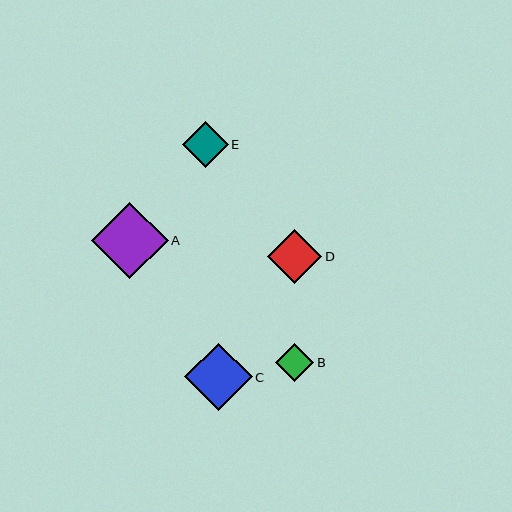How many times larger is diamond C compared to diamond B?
Diamond C is approximately 1.8 times the size of diamond B.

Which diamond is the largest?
Diamond A is the largest with a size of approximately 77 pixels.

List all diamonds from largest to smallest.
From largest to smallest: A, C, D, E, B.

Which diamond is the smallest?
Diamond B is the smallest with a size of approximately 38 pixels.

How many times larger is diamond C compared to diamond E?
Diamond C is approximately 1.5 times the size of diamond E.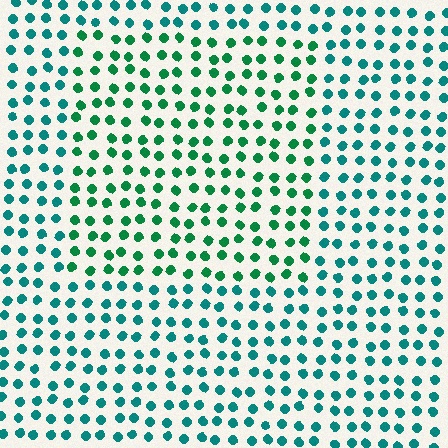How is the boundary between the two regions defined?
The boundary is defined purely by a slight shift in hue (about 30 degrees). Spacing, size, and orientation are identical on both sides.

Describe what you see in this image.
The image is filled with small teal elements in a uniform arrangement. A rectangle-shaped region is visible where the elements are tinted to a slightly different hue, forming a subtle color boundary.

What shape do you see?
I see a rectangle.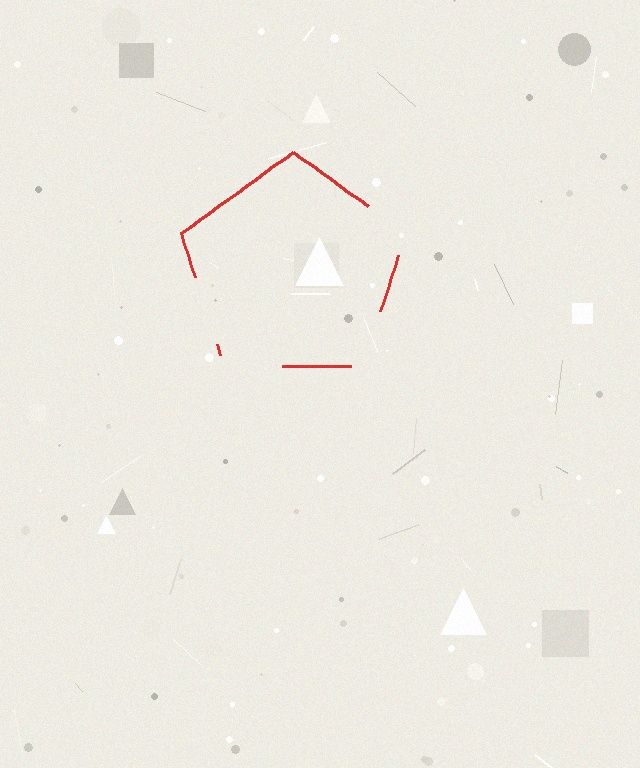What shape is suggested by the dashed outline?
The dashed outline suggests a pentagon.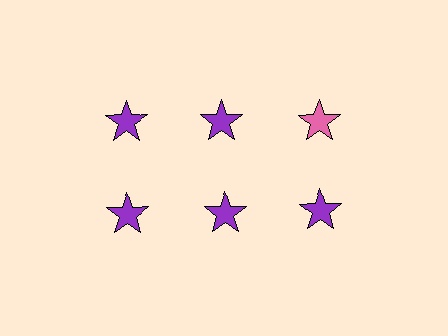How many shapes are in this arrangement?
There are 6 shapes arranged in a grid pattern.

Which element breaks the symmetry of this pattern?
The pink star in the top row, center column breaks the symmetry. All other shapes are purple stars.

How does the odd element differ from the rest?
It has a different color: pink instead of purple.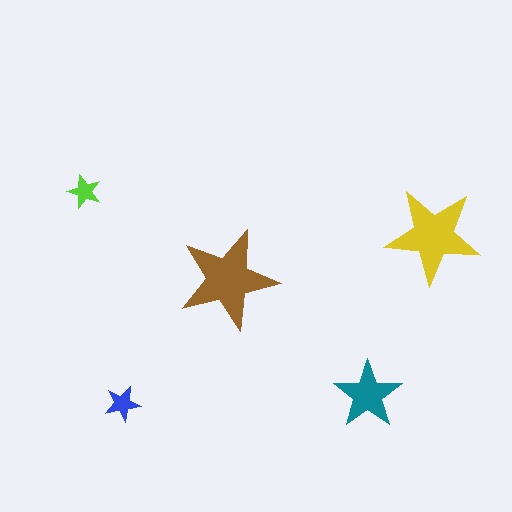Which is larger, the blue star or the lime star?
The blue one.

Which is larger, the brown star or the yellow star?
The brown one.